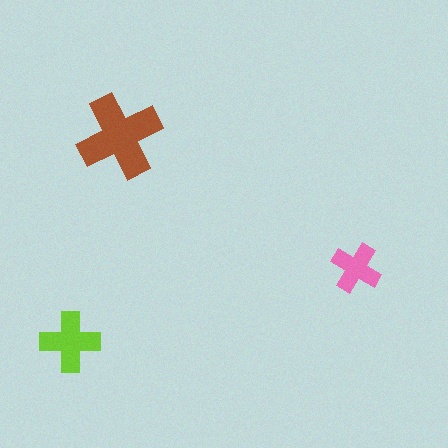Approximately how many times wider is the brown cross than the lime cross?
About 1.5 times wider.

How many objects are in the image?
There are 3 objects in the image.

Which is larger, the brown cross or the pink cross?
The brown one.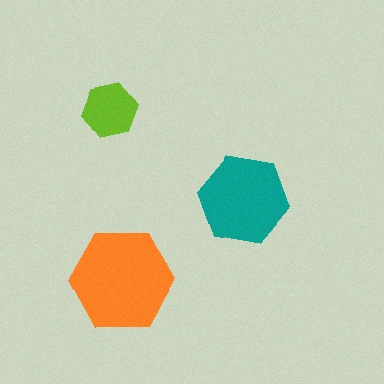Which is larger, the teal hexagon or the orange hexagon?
The orange one.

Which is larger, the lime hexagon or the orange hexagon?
The orange one.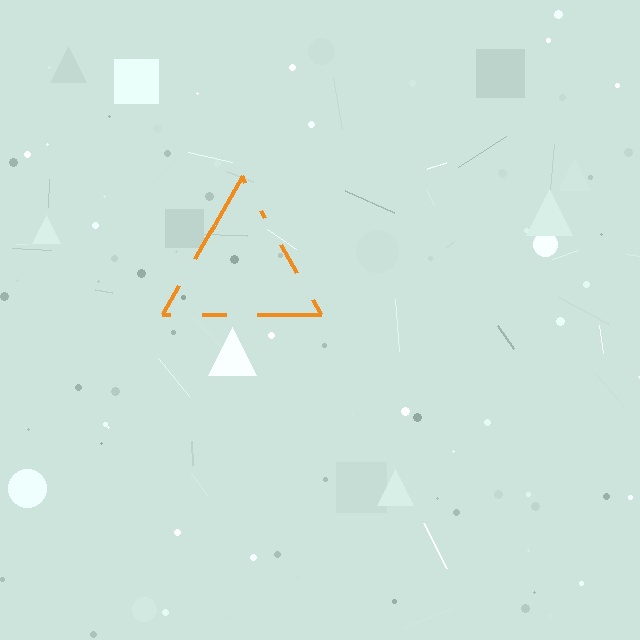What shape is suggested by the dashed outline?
The dashed outline suggests a triangle.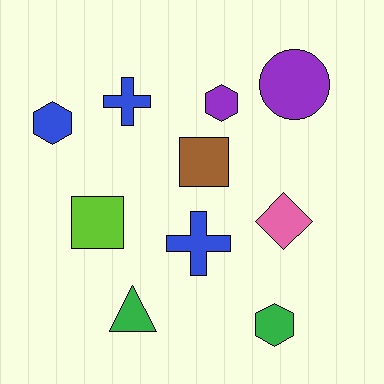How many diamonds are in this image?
There is 1 diamond.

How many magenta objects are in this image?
There are no magenta objects.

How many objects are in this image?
There are 10 objects.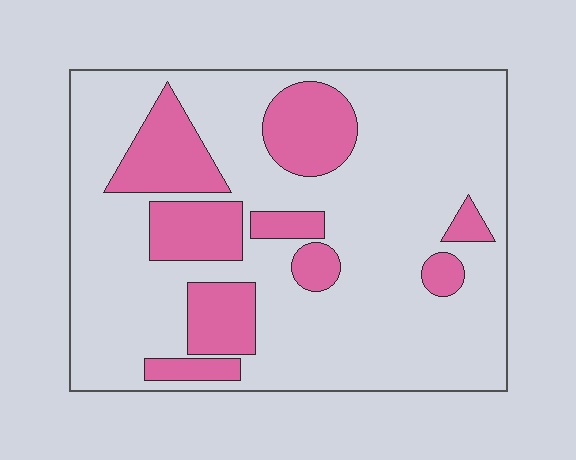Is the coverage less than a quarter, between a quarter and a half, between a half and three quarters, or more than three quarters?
Less than a quarter.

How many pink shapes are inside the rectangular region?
9.